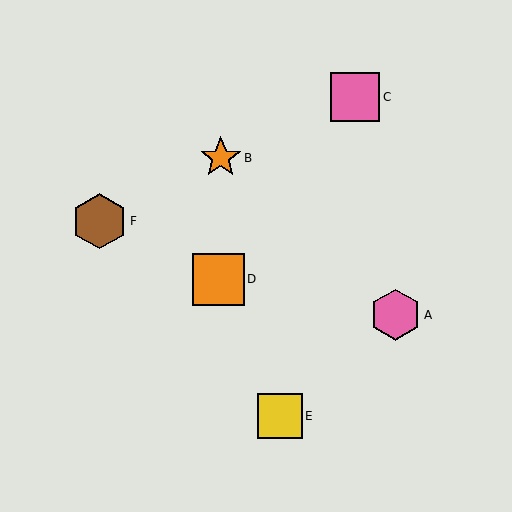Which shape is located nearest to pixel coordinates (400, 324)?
The pink hexagon (labeled A) at (396, 315) is nearest to that location.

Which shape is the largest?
The brown hexagon (labeled F) is the largest.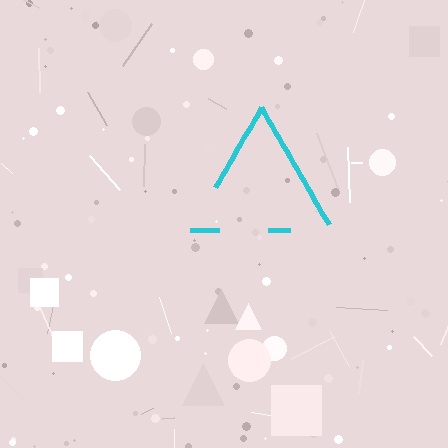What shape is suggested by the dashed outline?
The dashed outline suggests a triangle.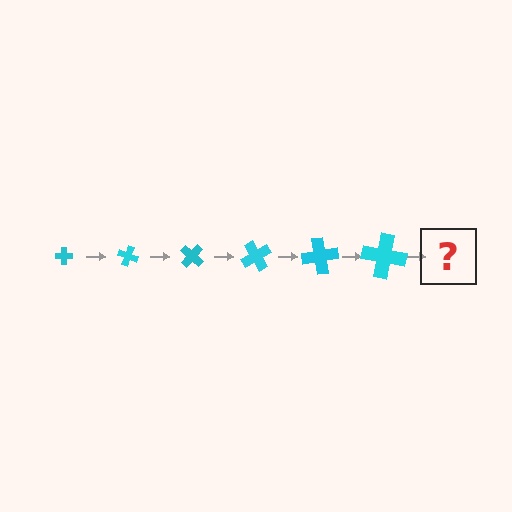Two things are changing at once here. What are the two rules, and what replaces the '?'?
The two rules are that the cross grows larger each step and it rotates 20 degrees each step. The '?' should be a cross, larger than the previous one and rotated 120 degrees from the start.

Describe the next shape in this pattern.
It should be a cross, larger than the previous one and rotated 120 degrees from the start.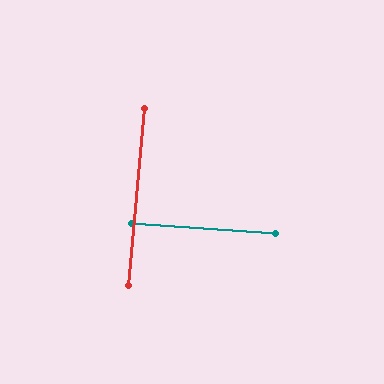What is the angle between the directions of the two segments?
Approximately 89 degrees.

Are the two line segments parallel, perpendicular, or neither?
Perpendicular — they meet at approximately 89°.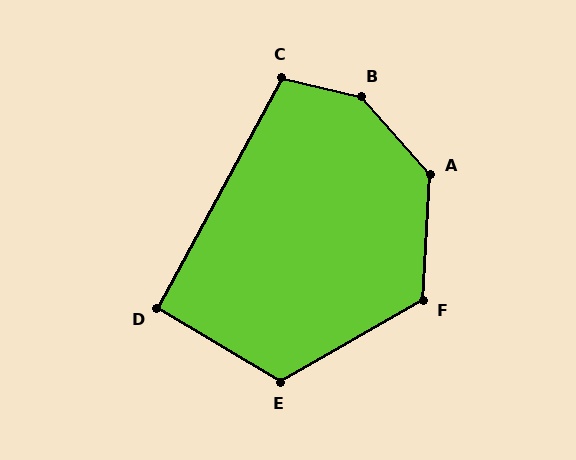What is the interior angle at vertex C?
Approximately 105 degrees (obtuse).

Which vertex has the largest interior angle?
B, at approximately 144 degrees.